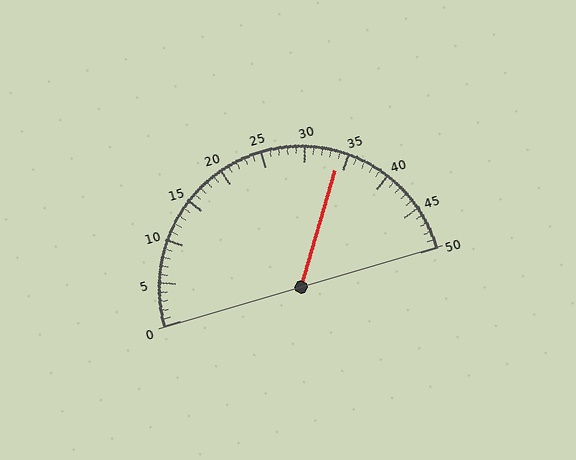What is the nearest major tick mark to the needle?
The nearest major tick mark is 35.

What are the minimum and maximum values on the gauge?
The gauge ranges from 0 to 50.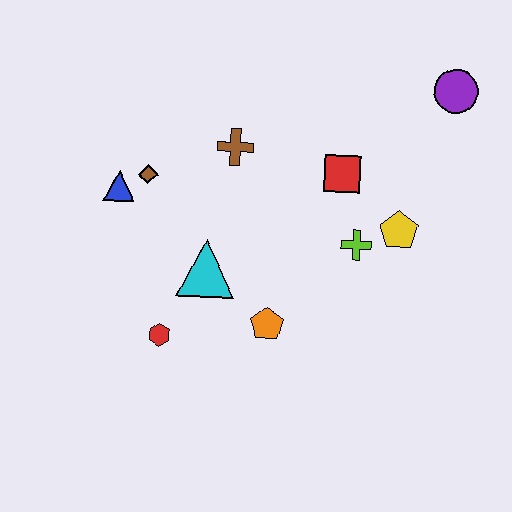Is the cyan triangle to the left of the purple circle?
Yes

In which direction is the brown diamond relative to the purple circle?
The brown diamond is to the left of the purple circle.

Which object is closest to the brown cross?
The brown diamond is closest to the brown cross.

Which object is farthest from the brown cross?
The purple circle is farthest from the brown cross.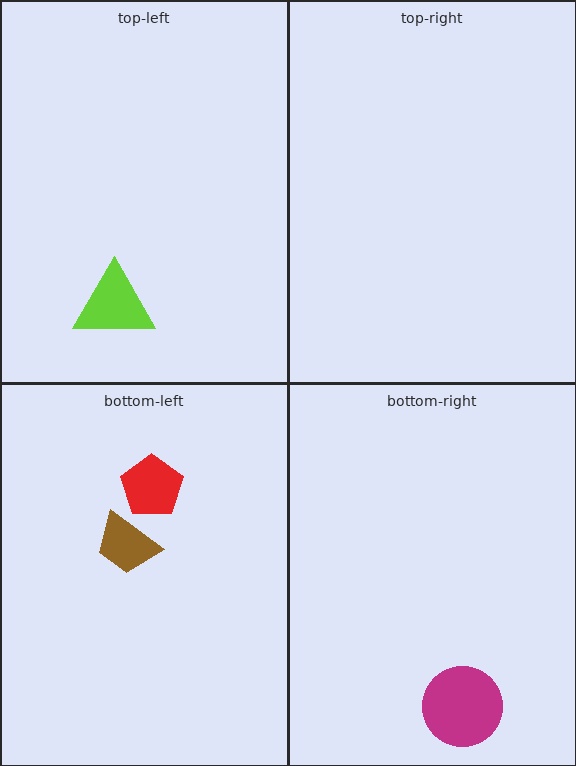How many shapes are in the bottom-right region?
1.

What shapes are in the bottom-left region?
The brown trapezoid, the red pentagon.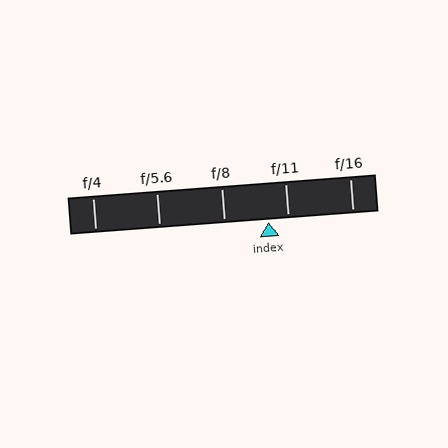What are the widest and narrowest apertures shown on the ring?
The widest aperture shown is f/4 and the narrowest is f/16.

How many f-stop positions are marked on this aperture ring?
There are 5 f-stop positions marked.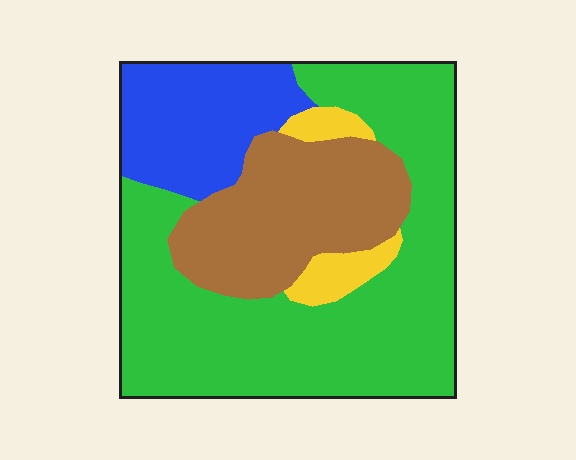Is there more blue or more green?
Green.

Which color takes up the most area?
Green, at roughly 55%.